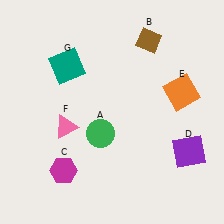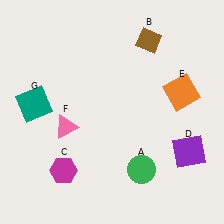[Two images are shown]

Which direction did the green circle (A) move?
The green circle (A) moved right.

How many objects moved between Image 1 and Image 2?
2 objects moved between the two images.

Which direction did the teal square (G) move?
The teal square (G) moved down.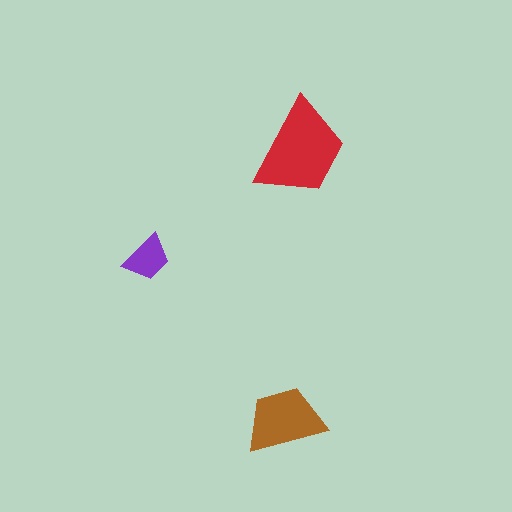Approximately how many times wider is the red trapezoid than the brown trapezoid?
About 1.5 times wider.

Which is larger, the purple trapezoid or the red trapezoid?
The red one.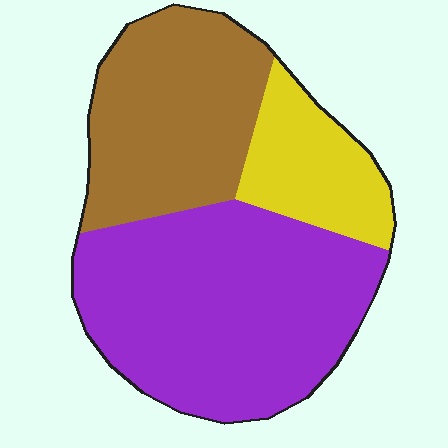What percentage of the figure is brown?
Brown covers 32% of the figure.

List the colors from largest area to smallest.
From largest to smallest: purple, brown, yellow.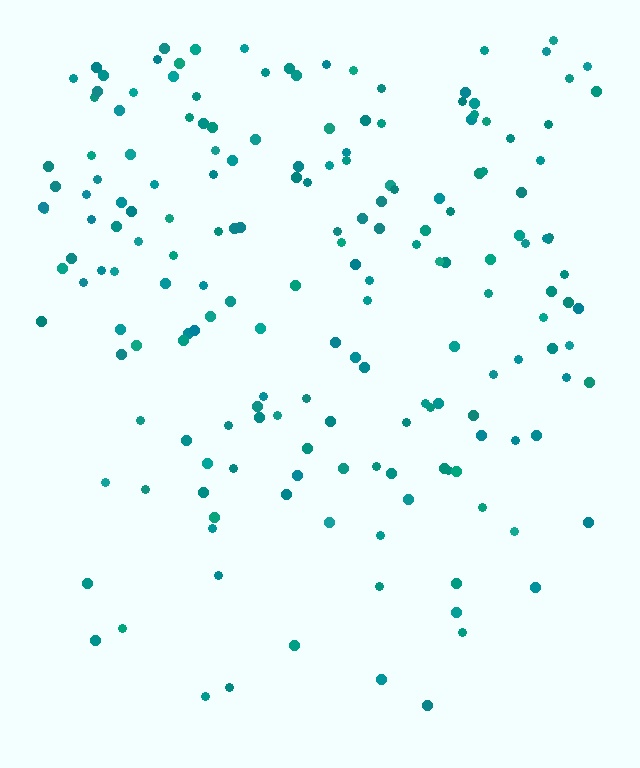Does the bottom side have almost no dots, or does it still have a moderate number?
Still a moderate number, just noticeably fewer than the top.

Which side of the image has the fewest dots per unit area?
The bottom.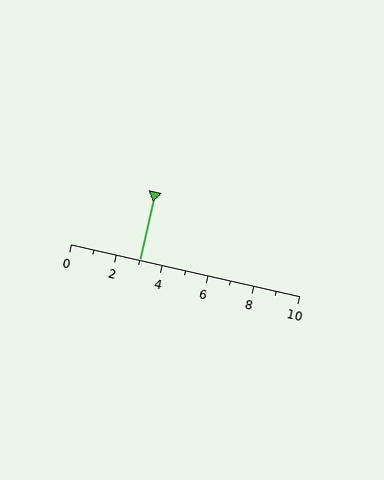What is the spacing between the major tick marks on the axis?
The major ticks are spaced 2 apart.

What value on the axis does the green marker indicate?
The marker indicates approximately 3.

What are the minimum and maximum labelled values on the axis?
The axis runs from 0 to 10.